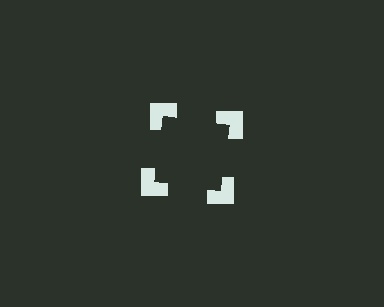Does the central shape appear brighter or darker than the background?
It typically appears slightly darker than the background, even though no actual brightness change is drawn.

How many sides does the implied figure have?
4 sides.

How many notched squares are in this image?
There are 4 — one at each vertex of the illusory square.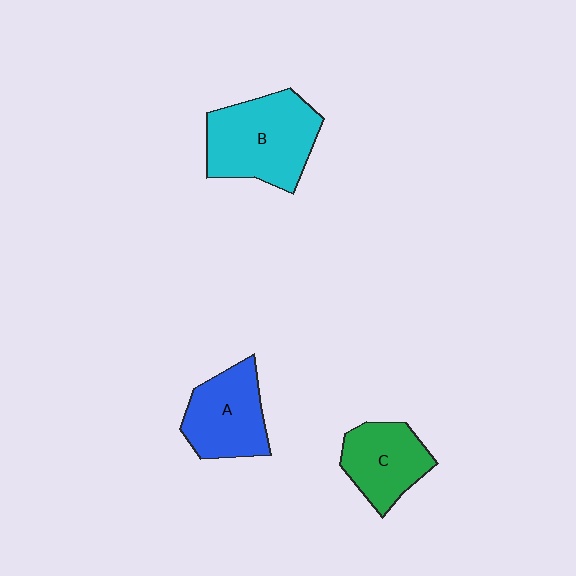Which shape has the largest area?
Shape B (cyan).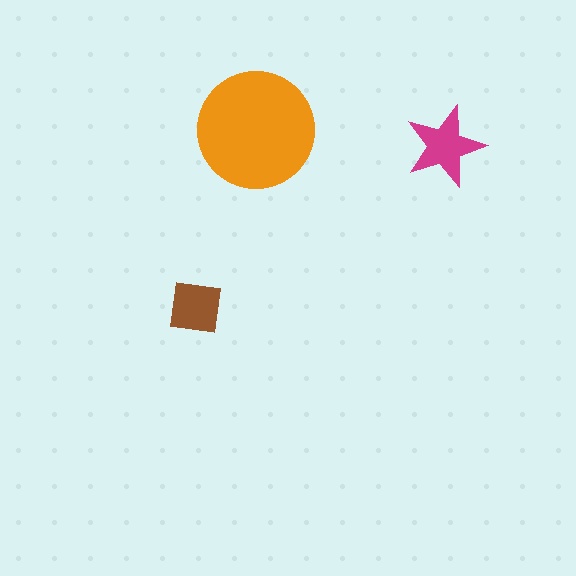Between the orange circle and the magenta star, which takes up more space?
The orange circle.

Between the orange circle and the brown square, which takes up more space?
The orange circle.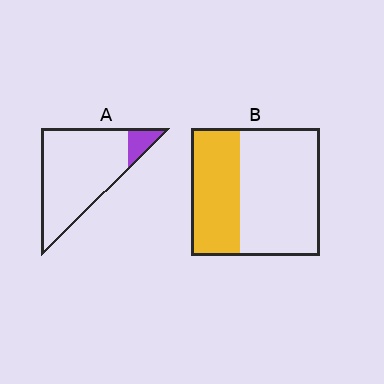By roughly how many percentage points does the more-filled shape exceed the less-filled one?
By roughly 25 percentage points (B over A).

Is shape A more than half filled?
No.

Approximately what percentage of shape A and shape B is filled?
A is approximately 10% and B is approximately 40%.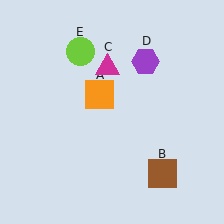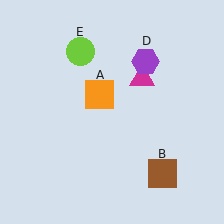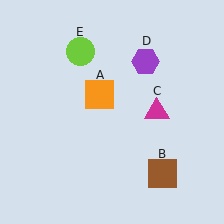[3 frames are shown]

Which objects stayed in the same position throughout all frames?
Orange square (object A) and brown square (object B) and purple hexagon (object D) and lime circle (object E) remained stationary.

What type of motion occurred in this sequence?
The magenta triangle (object C) rotated clockwise around the center of the scene.